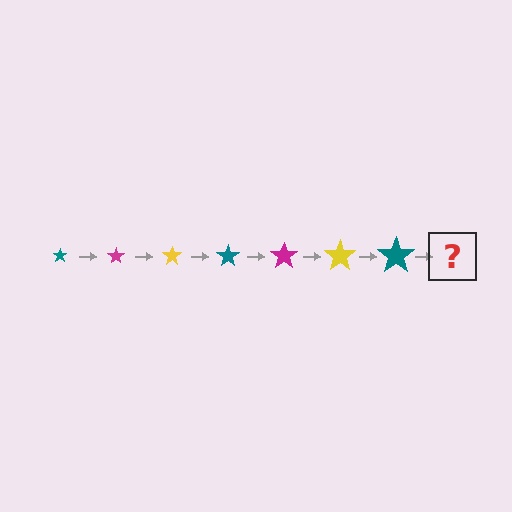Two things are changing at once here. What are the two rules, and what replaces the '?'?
The two rules are that the star grows larger each step and the color cycles through teal, magenta, and yellow. The '?' should be a magenta star, larger than the previous one.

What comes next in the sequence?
The next element should be a magenta star, larger than the previous one.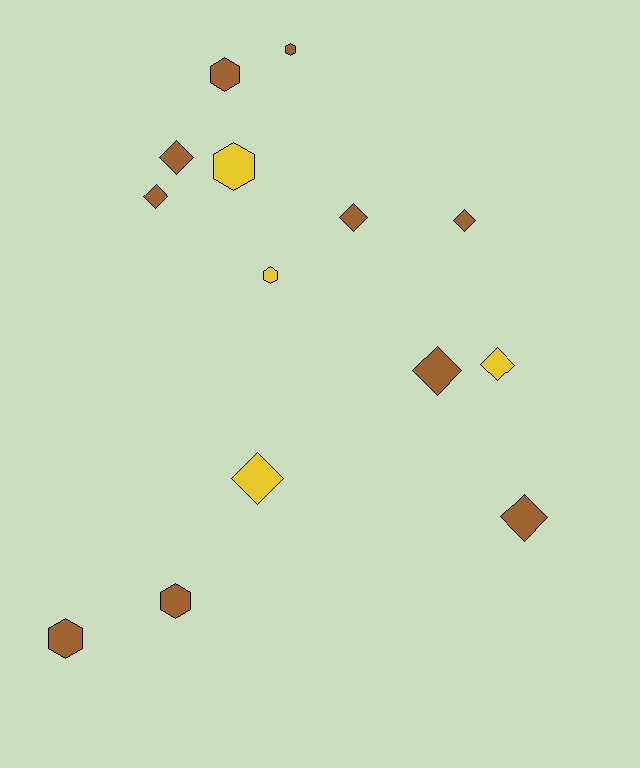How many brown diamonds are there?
There are 6 brown diamonds.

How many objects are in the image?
There are 14 objects.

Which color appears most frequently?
Brown, with 10 objects.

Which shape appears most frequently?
Diamond, with 8 objects.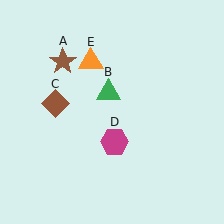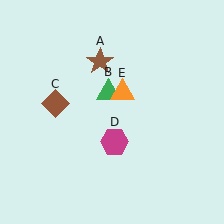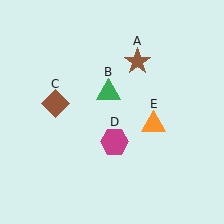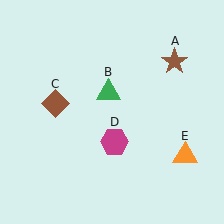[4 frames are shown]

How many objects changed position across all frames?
2 objects changed position: brown star (object A), orange triangle (object E).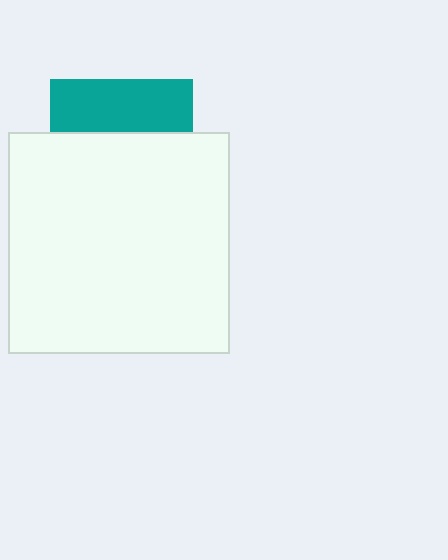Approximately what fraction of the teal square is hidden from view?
Roughly 63% of the teal square is hidden behind the white square.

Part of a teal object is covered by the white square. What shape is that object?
It is a square.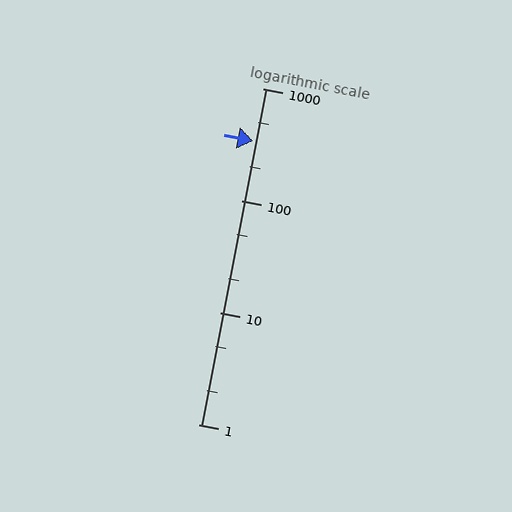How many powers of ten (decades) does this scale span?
The scale spans 3 decades, from 1 to 1000.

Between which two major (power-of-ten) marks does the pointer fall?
The pointer is between 100 and 1000.